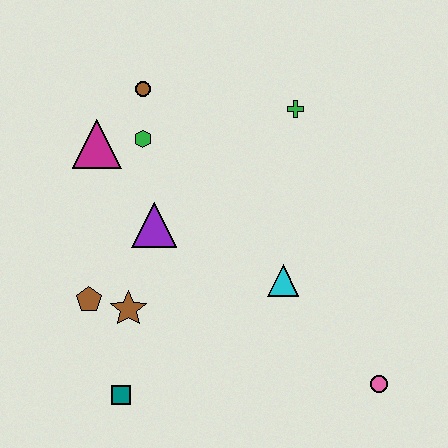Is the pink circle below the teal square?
No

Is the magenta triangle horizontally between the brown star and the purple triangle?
No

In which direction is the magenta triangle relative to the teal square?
The magenta triangle is above the teal square.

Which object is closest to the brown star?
The brown pentagon is closest to the brown star.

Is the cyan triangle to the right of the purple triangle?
Yes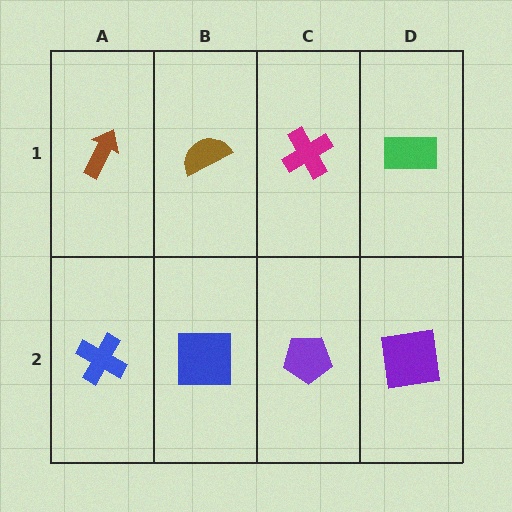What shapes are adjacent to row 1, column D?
A purple square (row 2, column D), a magenta cross (row 1, column C).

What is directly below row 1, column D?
A purple square.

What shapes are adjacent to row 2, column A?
A brown arrow (row 1, column A), a blue square (row 2, column B).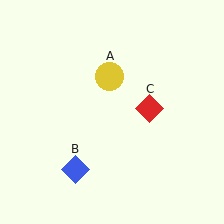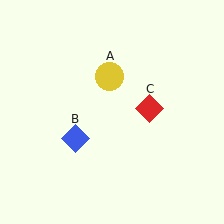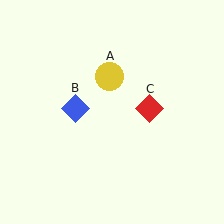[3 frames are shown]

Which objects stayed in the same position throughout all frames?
Yellow circle (object A) and red diamond (object C) remained stationary.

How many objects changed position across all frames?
1 object changed position: blue diamond (object B).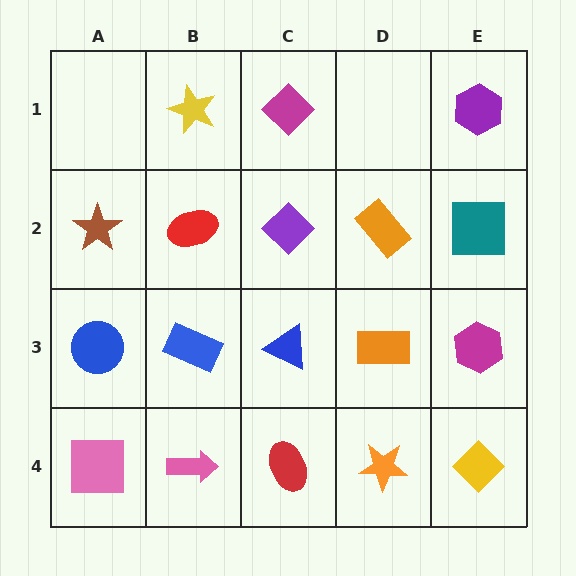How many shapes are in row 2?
5 shapes.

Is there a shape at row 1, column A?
No, that cell is empty.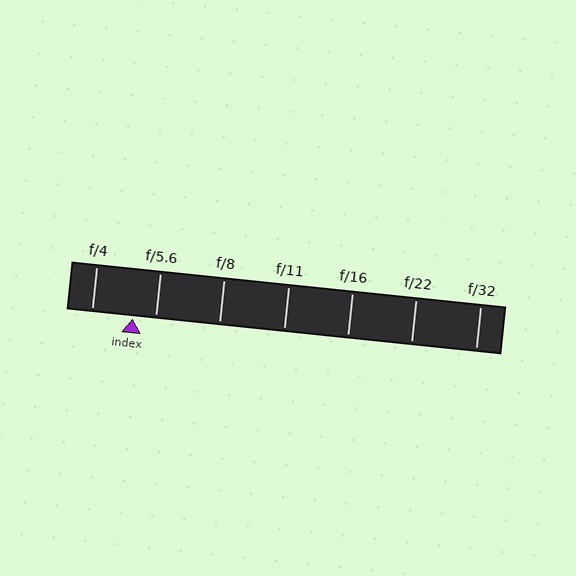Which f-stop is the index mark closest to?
The index mark is closest to f/5.6.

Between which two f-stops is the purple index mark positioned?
The index mark is between f/4 and f/5.6.